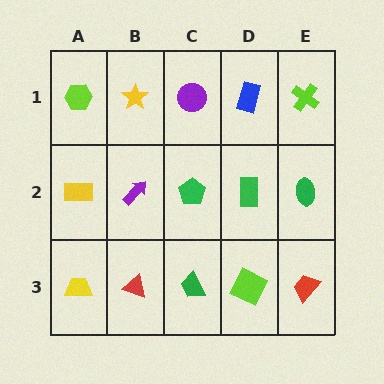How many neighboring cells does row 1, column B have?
3.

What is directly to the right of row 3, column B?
A green trapezoid.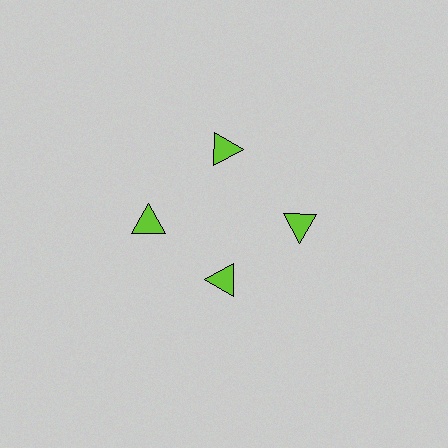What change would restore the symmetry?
The symmetry would be restored by moving it outward, back onto the ring so that all 4 triangles sit at equal angles and equal distance from the center.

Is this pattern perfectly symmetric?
No. The 4 lime triangles are arranged in a ring, but one element near the 6 o'clock position is pulled inward toward the center, breaking the 4-fold rotational symmetry.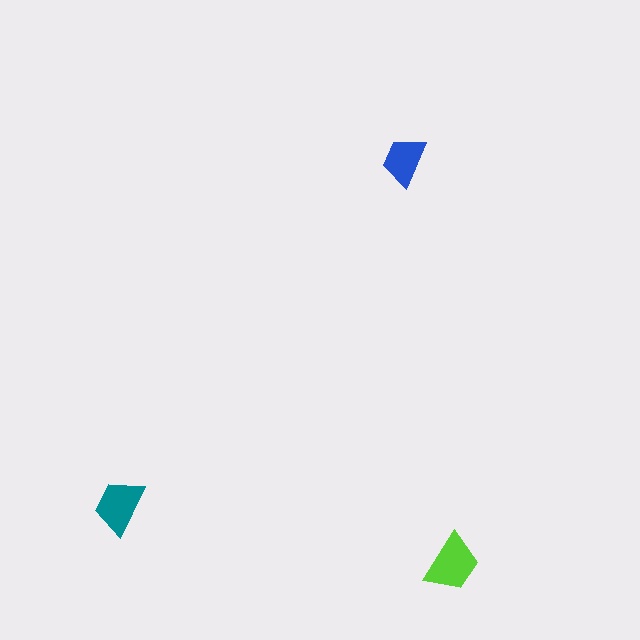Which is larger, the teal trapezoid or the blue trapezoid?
The teal one.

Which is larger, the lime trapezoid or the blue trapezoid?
The lime one.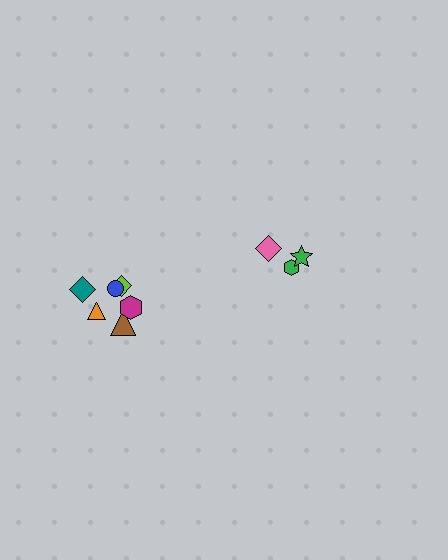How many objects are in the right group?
There are 3 objects.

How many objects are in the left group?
There are 6 objects.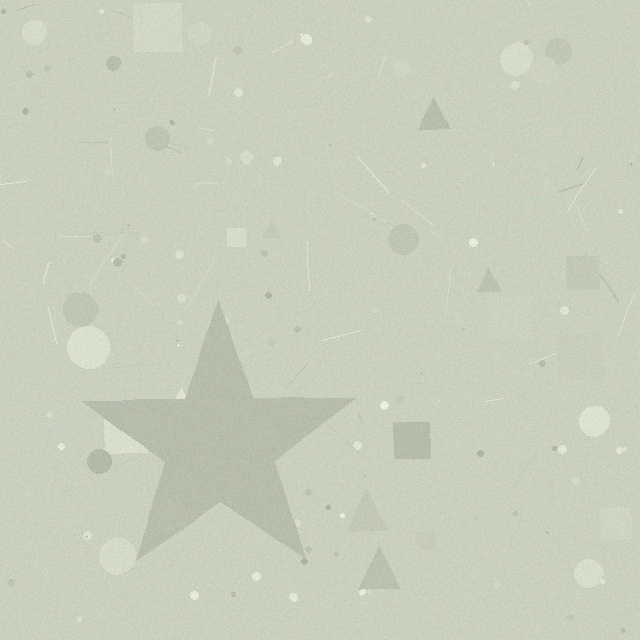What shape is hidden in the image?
A star is hidden in the image.